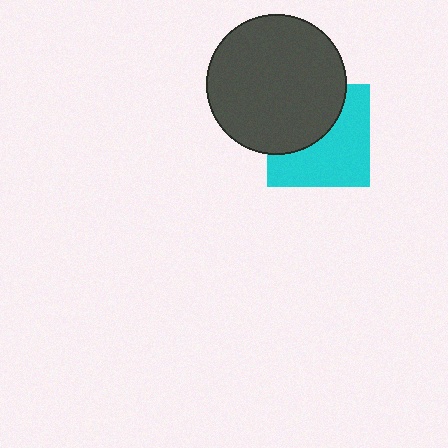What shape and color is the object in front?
The object in front is a dark gray circle.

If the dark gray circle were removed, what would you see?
You would see the complete cyan square.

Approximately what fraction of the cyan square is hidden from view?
Roughly 44% of the cyan square is hidden behind the dark gray circle.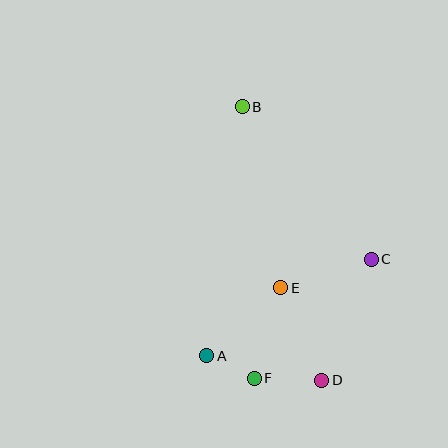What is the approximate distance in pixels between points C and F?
The distance between C and F is approximately 167 pixels.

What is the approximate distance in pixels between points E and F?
The distance between E and F is approximately 94 pixels.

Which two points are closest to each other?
Points A and F are closest to each other.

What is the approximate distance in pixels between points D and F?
The distance between D and F is approximately 68 pixels.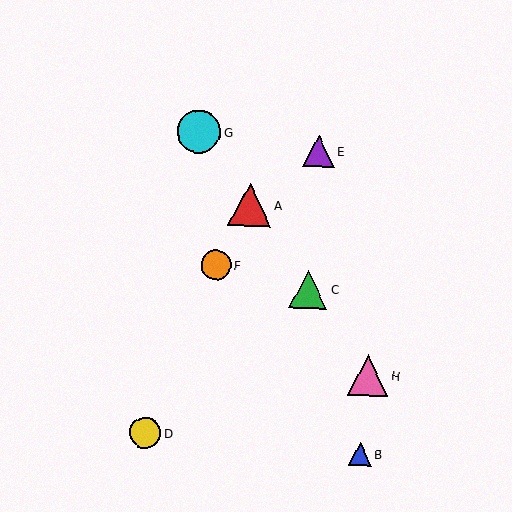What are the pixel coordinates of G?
Object G is at (199, 131).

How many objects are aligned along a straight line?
4 objects (A, C, G, H) are aligned along a straight line.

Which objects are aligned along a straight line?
Objects A, C, G, H are aligned along a straight line.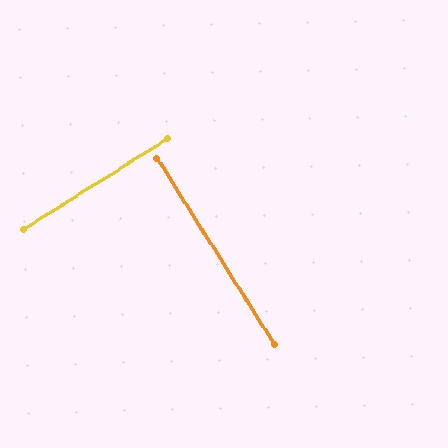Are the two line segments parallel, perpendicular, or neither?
Perpendicular — they meet at approximately 90°.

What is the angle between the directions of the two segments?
Approximately 90 degrees.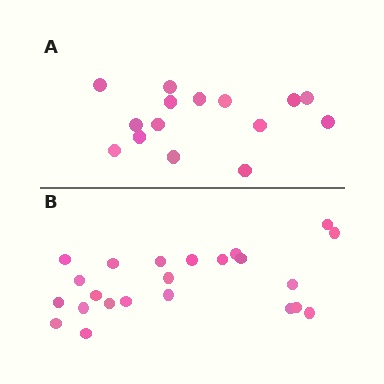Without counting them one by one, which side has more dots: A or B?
Region B (the bottom region) has more dots.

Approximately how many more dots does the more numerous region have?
Region B has roughly 8 or so more dots than region A.